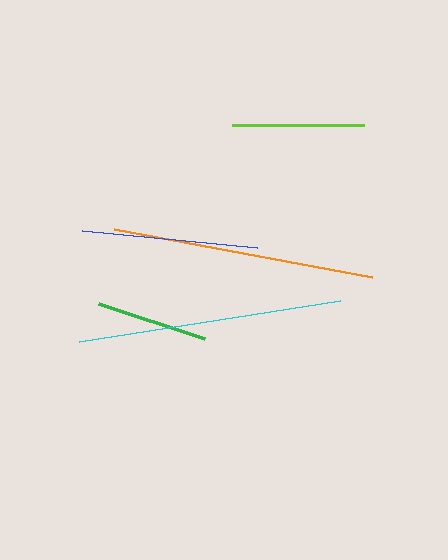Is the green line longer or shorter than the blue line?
The blue line is longer than the green line.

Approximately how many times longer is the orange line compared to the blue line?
The orange line is approximately 1.5 times the length of the blue line.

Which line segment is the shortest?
The green line is the shortest at approximately 112 pixels.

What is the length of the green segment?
The green segment is approximately 112 pixels long.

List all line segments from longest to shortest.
From longest to shortest: cyan, orange, blue, lime, green.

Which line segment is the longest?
The cyan line is the longest at approximately 264 pixels.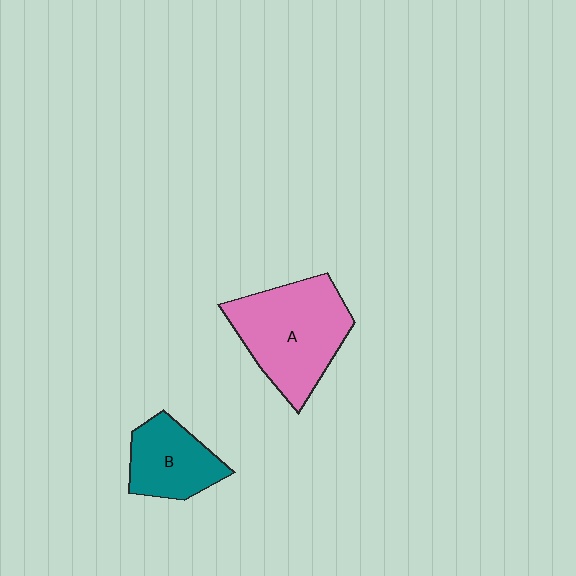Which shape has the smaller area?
Shape B (teal).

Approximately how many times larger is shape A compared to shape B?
Approximately 1.7 times.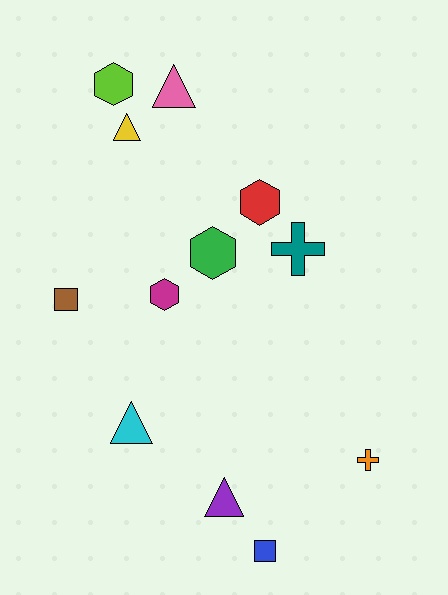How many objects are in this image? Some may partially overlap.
There are 12 objects.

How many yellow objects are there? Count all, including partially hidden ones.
There is 1 yellow object.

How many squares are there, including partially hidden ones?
There are 2 squares.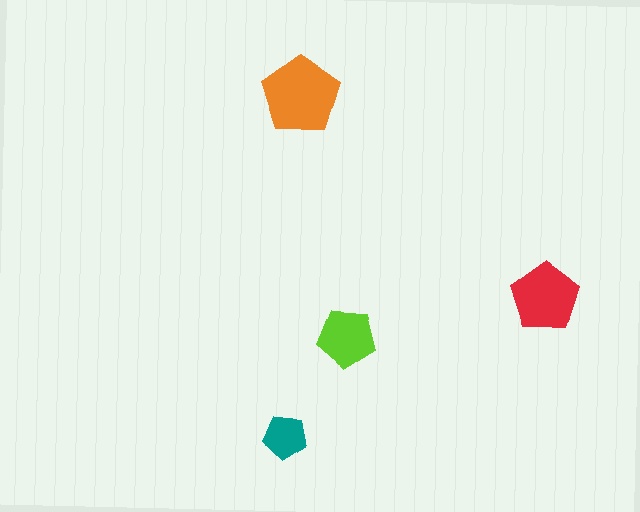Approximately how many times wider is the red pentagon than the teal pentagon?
About 1.5 times wider.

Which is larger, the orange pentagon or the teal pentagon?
The orange one.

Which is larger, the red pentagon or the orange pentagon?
The orange one.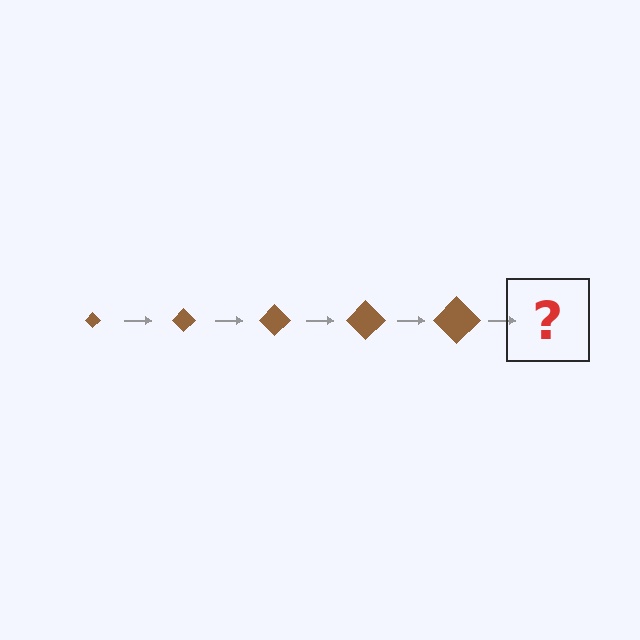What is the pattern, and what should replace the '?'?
The pattern is that the diamond gets progressively larger each step. The '?' should be a brown diamond, larger than the previous one.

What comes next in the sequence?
The next element should be a brown diamond, larger than the previous one.